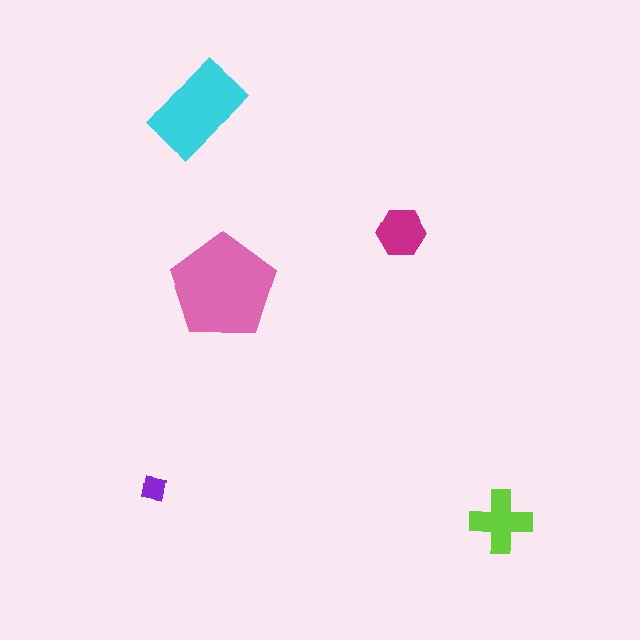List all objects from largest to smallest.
The pink pentagon, the cyan rectangle, the lime cross, the magenta hexagon, the purple square.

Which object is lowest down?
The lime cross is bottommost.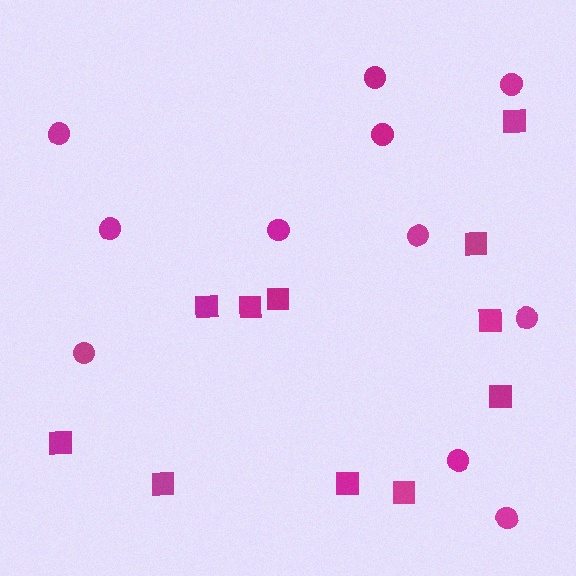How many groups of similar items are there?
There are 2 groups: one group of squares (11) and one group of circles (11).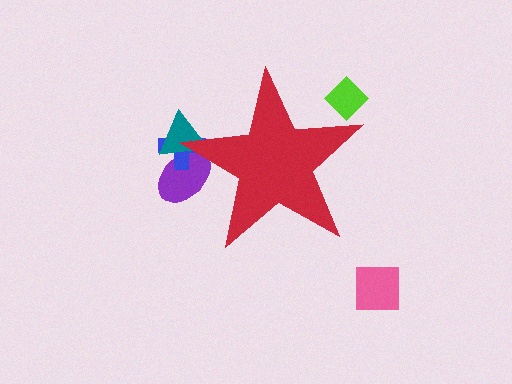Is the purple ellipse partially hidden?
Yes, the purple ellipse is partially hidden behind the red star.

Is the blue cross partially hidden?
Yes, the blue cross is partially hidden behind the red star.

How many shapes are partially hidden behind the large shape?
4 shapes are partially hidden.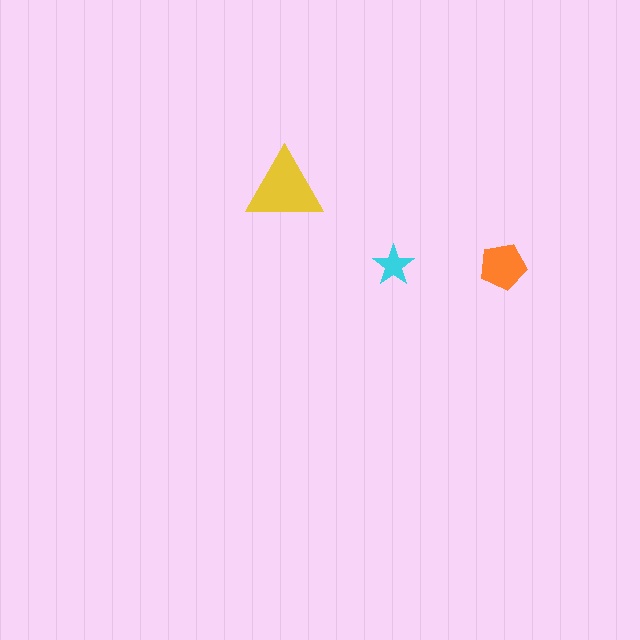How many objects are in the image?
There are 3 objects in the image.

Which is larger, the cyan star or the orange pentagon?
The orange pentagon.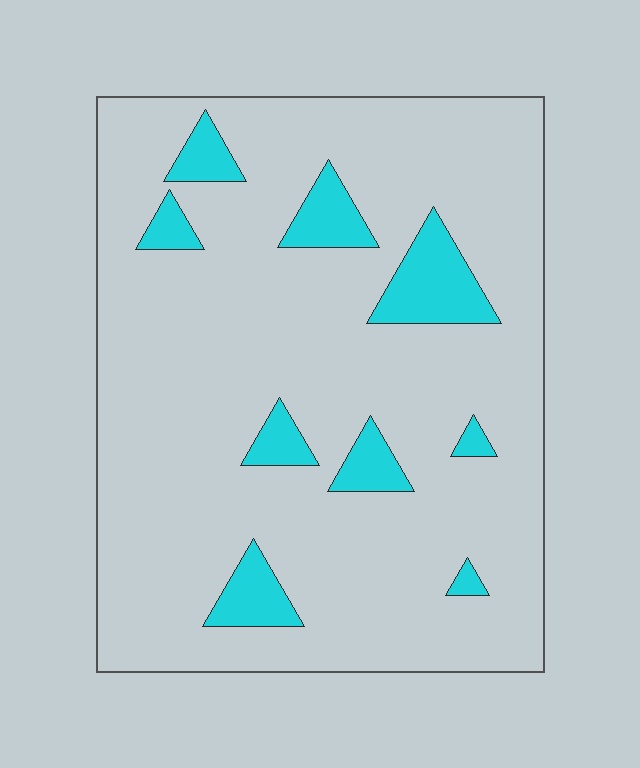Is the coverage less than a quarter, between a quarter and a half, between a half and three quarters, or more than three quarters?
Less than a quarter.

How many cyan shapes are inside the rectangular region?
9.